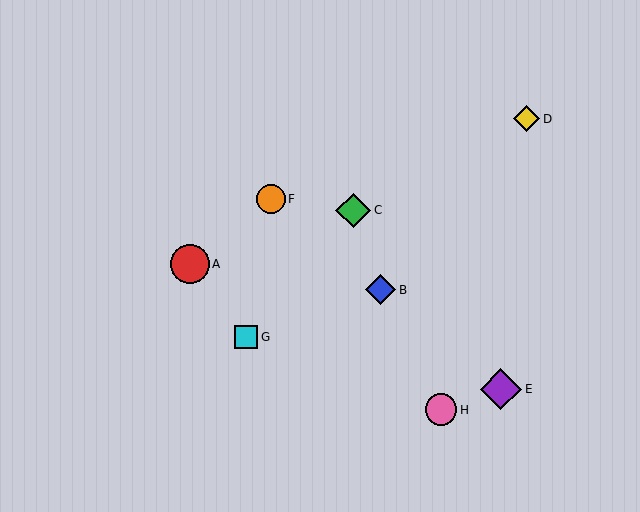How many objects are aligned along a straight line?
3 objects (B, E, F) are aligned along a straight line.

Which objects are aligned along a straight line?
Objects B, E, F are aligned along a straight line.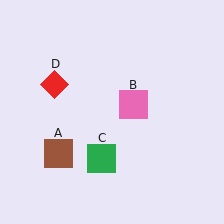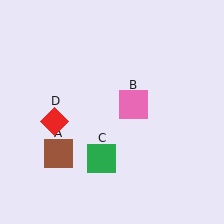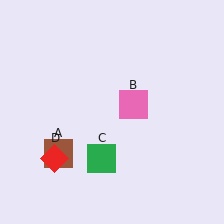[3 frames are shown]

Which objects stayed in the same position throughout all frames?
Brown square (object A) and pink square (object B) and green square (object C) remained stationary.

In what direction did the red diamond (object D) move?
The red diamond (object D) moved down.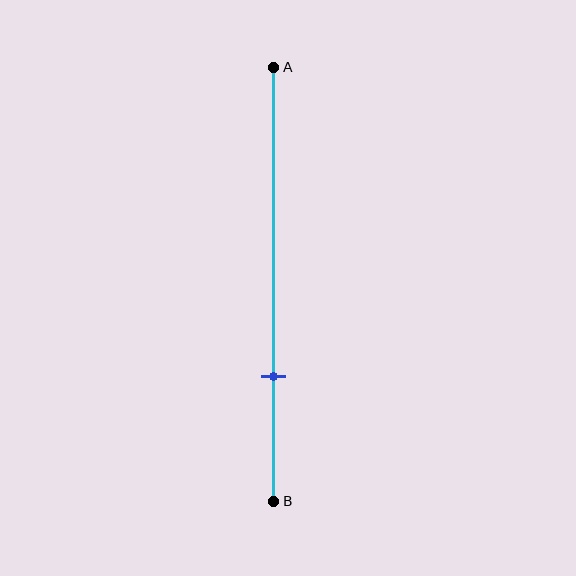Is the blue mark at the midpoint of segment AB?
No, the mark is at about 70% from A, not at the 50% midpoint.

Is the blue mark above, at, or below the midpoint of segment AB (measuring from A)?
The blue mark is below the midpoint of segment AB.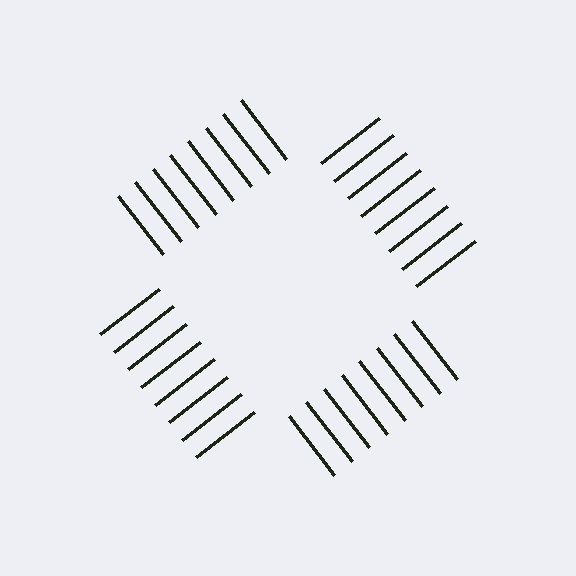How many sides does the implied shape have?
4 sides — the line-ends trace a square.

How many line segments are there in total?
32 — 8 along each of the 4 edges.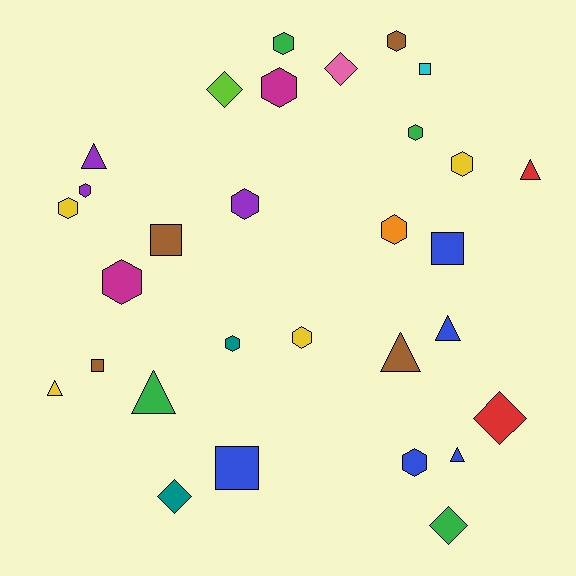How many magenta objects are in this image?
There are 2 magenta objects.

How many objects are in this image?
There are 30 objects.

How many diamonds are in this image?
There are 5 diamonds.